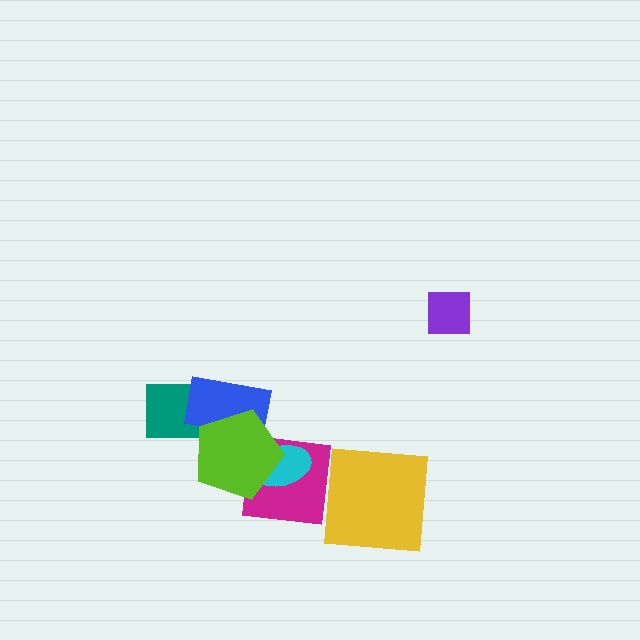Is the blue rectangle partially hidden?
Yes, it is partially covered by another shape.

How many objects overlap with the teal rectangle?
2 objects overlap with the teal rectangle.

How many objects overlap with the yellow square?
0 objects overlap with the yellow square.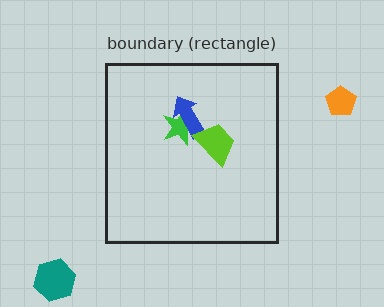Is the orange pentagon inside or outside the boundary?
Outside.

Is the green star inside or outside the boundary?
Inside.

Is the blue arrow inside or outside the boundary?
Inside.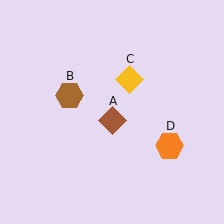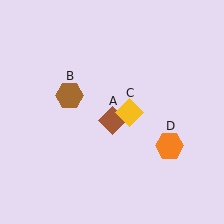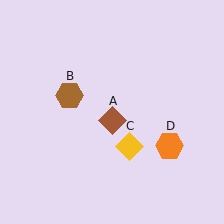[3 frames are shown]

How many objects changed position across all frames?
1 object changed position: yellow diamond (object C).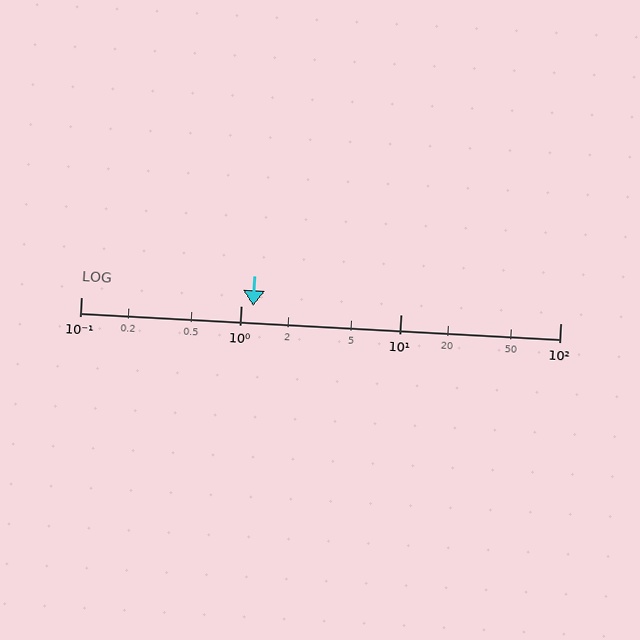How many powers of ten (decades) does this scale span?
The scale spans 3 decades, from 0.1 to 100.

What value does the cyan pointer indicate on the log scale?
The pointer indicates approximately 1.2.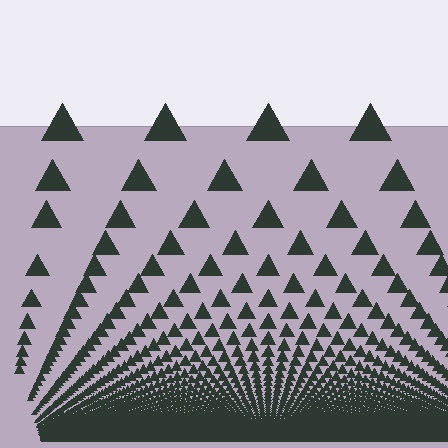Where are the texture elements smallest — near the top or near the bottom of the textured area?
Near the bottom.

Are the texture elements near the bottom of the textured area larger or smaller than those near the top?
Smaller. The gradient is inverted — elements near the bottom are smaller and denser.